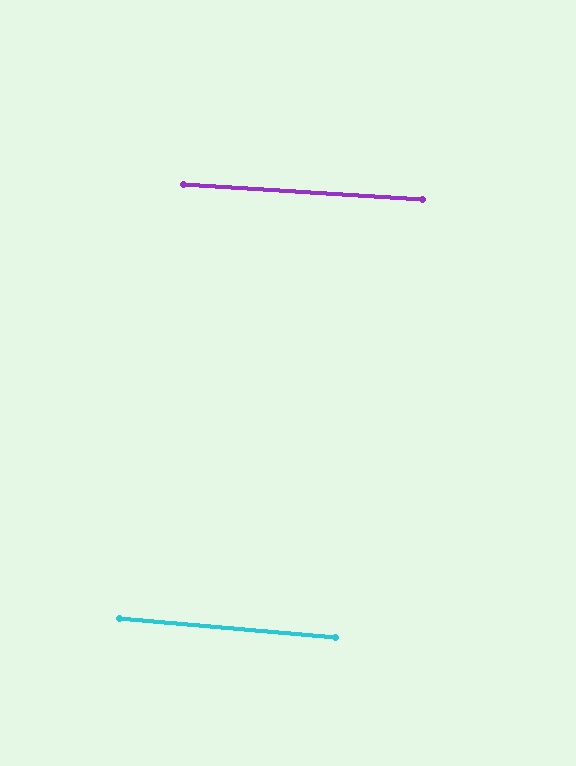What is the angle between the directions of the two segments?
Approximately 2 degrees.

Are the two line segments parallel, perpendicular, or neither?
Parallel — their directions differ by only 1.8°.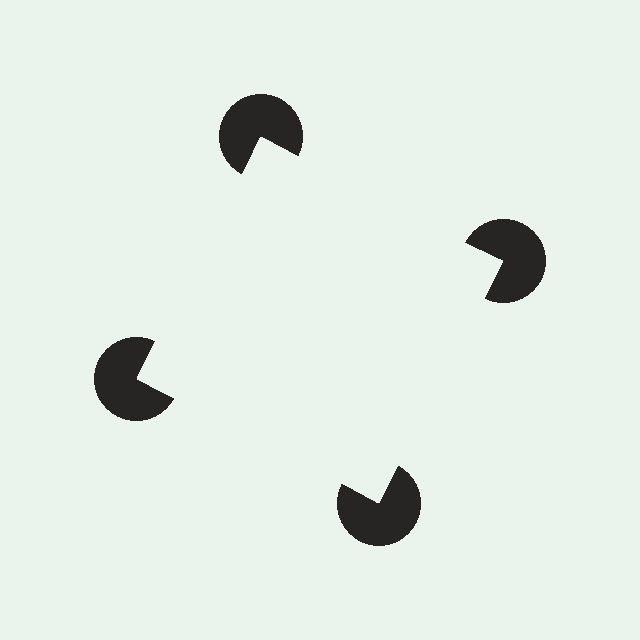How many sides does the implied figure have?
4 sides.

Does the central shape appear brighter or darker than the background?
It typically appears slightly brighter than the background, even though no actual brightness change is drawn.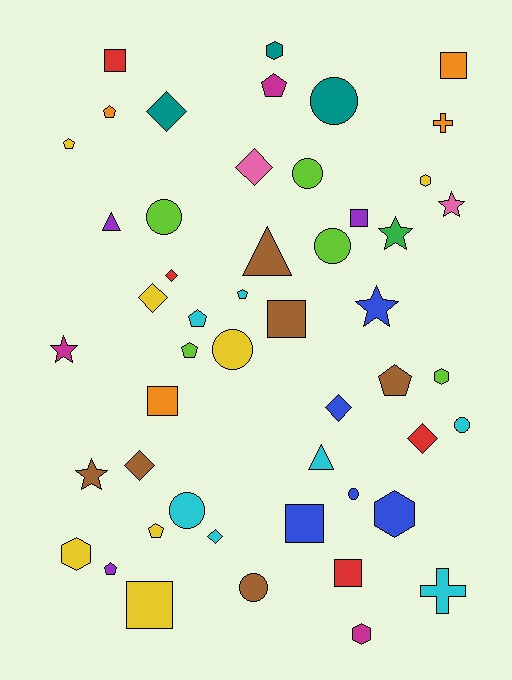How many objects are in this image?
There are 50 objects.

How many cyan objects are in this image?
There are 7 cyan objects.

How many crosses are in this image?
There are 2 crosses.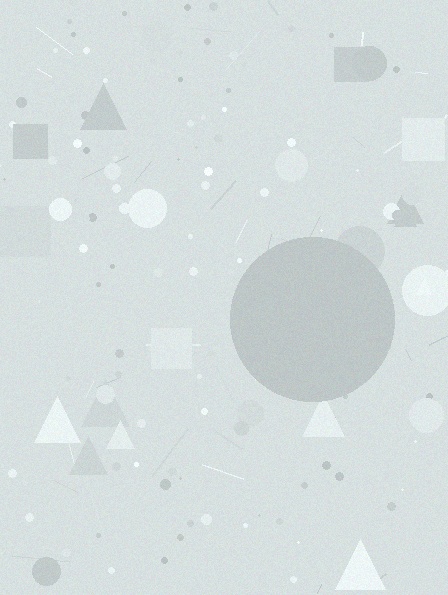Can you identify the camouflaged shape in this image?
The camouflaged shape is a circle.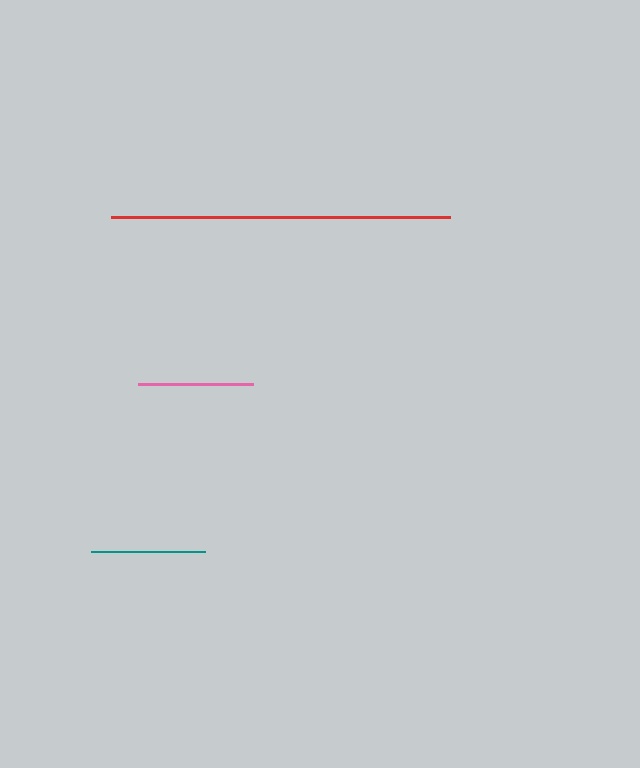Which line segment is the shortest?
The teal line is the shortest at approximately 115 pixels.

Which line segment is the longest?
The red line is the longest at approximately 338 pixels.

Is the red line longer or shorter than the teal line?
The red line is longer than the teal line.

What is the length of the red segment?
The red segment is approximately 338 pixels long.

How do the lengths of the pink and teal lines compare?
The pink and teal lines are approximately the same length.